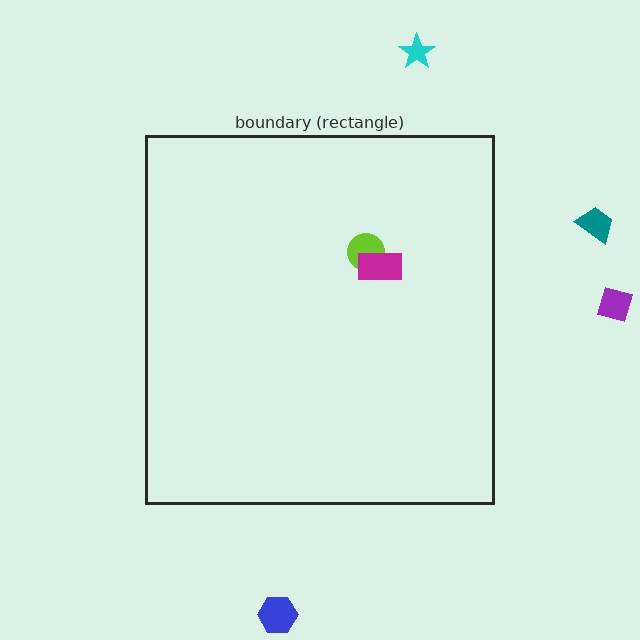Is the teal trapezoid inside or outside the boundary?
Outside.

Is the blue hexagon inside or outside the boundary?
Outside.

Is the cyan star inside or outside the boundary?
Outside.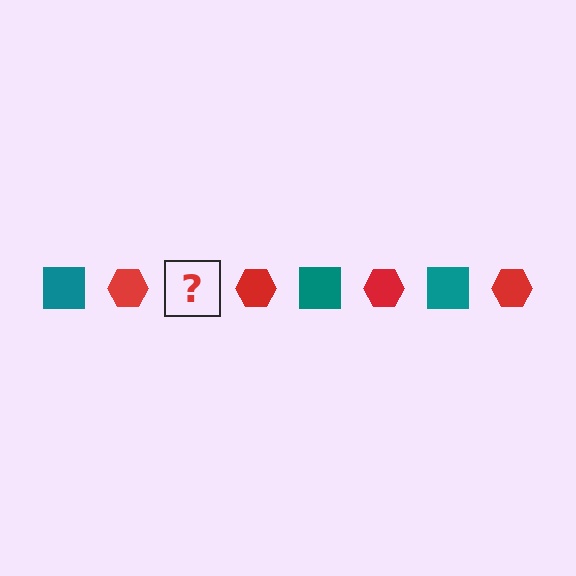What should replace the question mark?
The question mark should be replaced with a teal square.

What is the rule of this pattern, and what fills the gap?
The rule is that the pattern alternates between teal square and red hexagon. The gap should be filled with a teal square.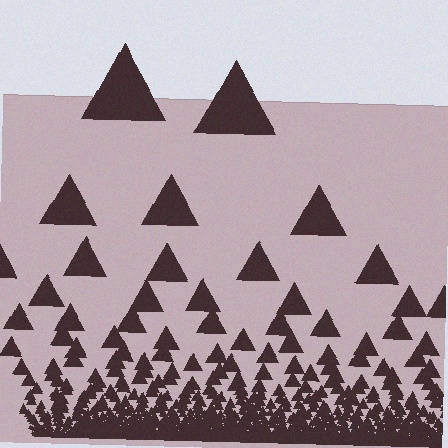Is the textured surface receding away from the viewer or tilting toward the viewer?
The surface appears to tilt toward the viewer. Texture elements get larger and sparser toward the top.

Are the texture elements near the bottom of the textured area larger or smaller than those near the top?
Smaller. The gradient is inverted — elements near the bottom are smaller and denser.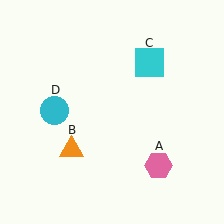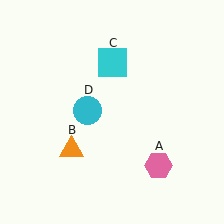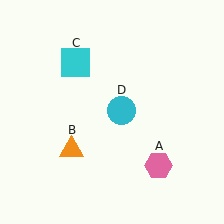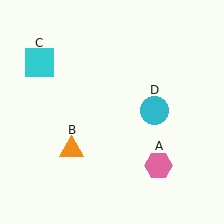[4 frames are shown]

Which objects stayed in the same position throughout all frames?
Pink hexagon (object A) and orange triangle (object B) remained stationary.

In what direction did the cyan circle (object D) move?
The cyan circle (object D) moved right.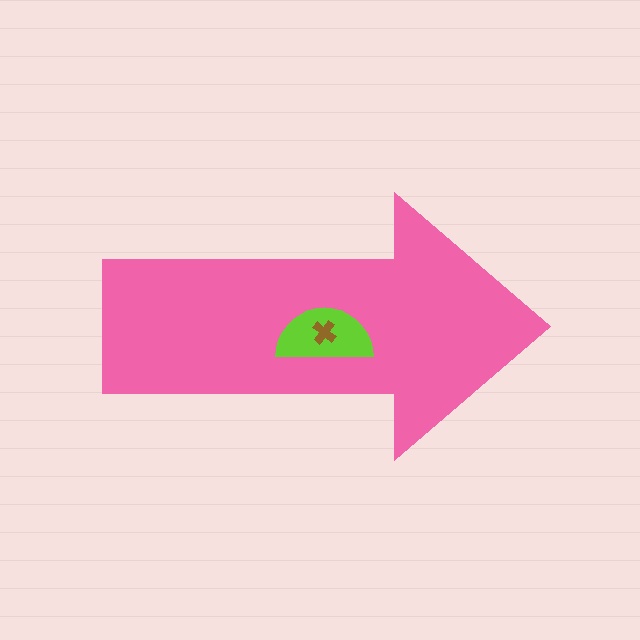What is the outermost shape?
The pink arrow.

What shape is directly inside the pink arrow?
The lime semicircle.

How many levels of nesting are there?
3.